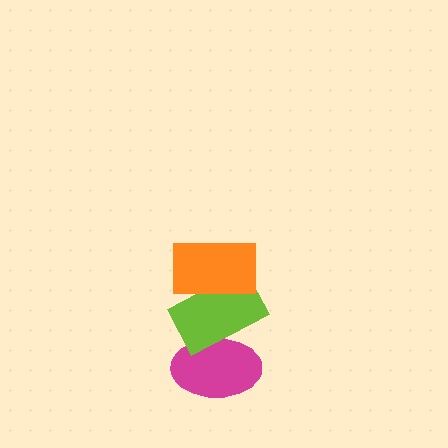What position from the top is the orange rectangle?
The orange rectangle is 1st from the top.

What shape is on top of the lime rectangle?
The orange rectangle is on top of the lime rectangle.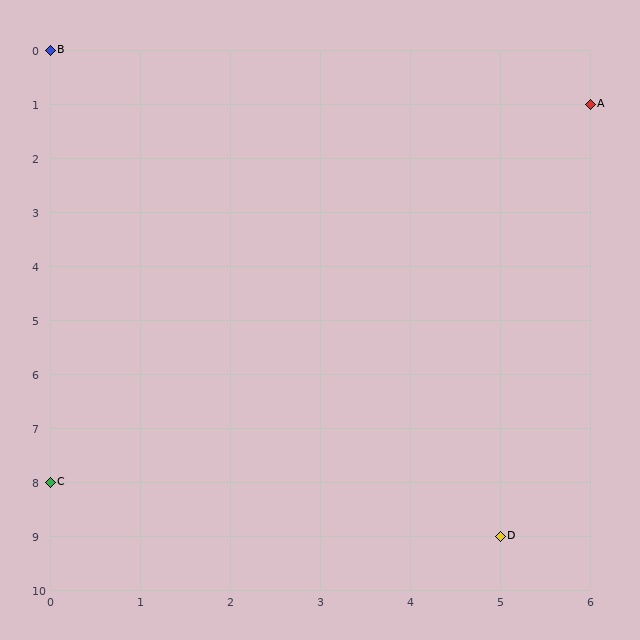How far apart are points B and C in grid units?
Points B and C are 8 rows apart.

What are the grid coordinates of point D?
Point D is at grid coordinates (5, 9).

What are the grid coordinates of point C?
Point C is at grid coordinates (0, 8).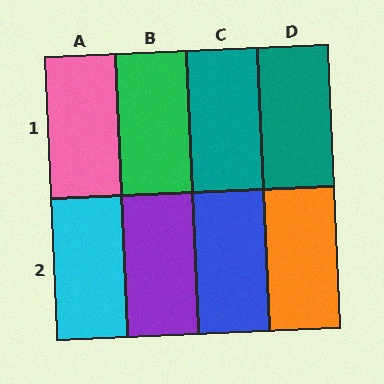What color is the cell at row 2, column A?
Cyan.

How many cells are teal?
2 cells are teal.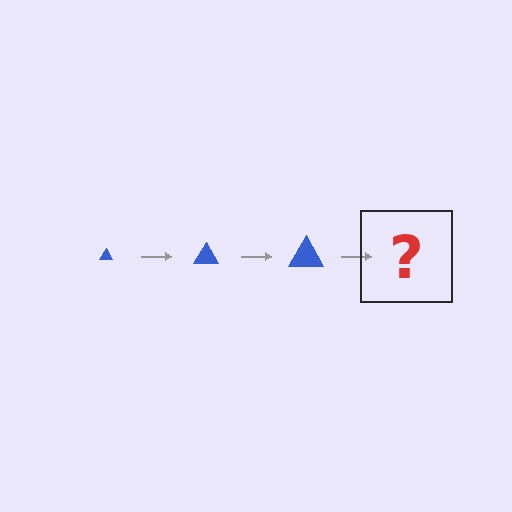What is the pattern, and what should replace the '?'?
The pattern is that the triangle gets progressively larger each step. The '?' should be a blue triangle, larger than the previous one.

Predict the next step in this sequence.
The next step is a blue triangle, larger than the previous one.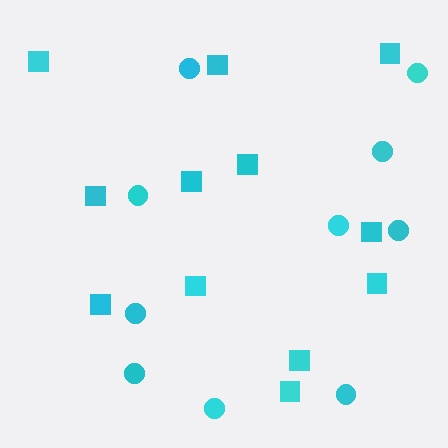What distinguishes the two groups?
There are 2 groups: one group of circles (10) and one group of squares (12).